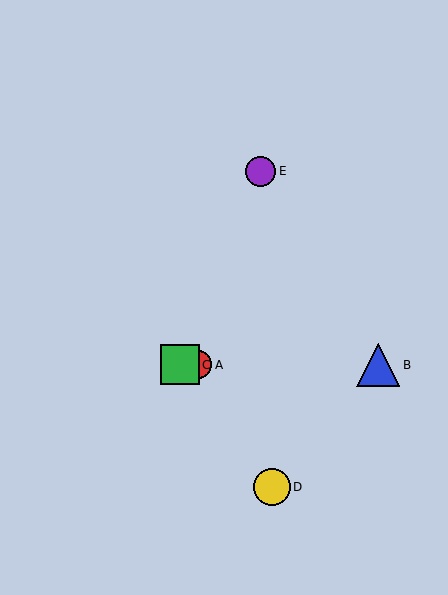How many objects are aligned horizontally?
3 objects (A, B, C) are aligned horizontally.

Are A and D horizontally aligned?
No, A is at y≈365 and D is at y≈487.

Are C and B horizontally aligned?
Yes, both are at y≈365.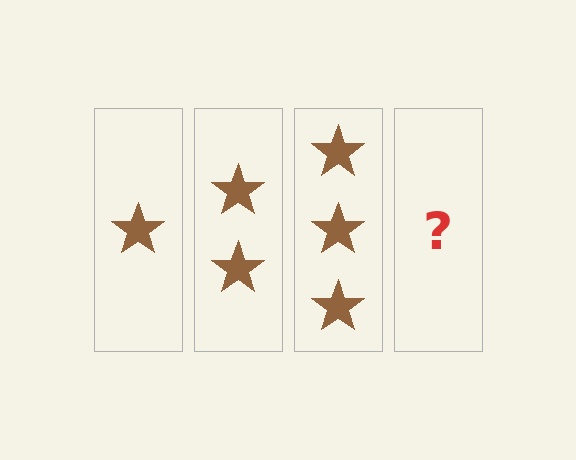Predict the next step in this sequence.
The next step is 4 stars.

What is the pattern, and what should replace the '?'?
The pattern is that each step adds one more star. The '?' should be 4 stars.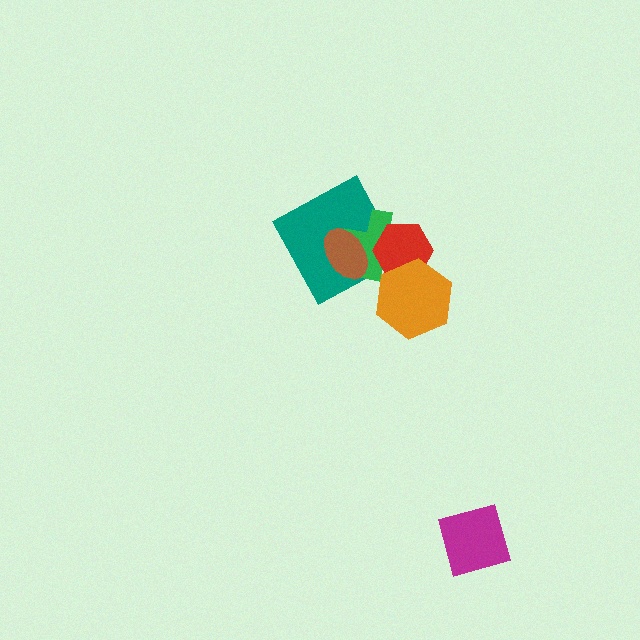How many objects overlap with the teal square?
3 objects overlap with the teal square.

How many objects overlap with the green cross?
4 objects overlap with the green cross.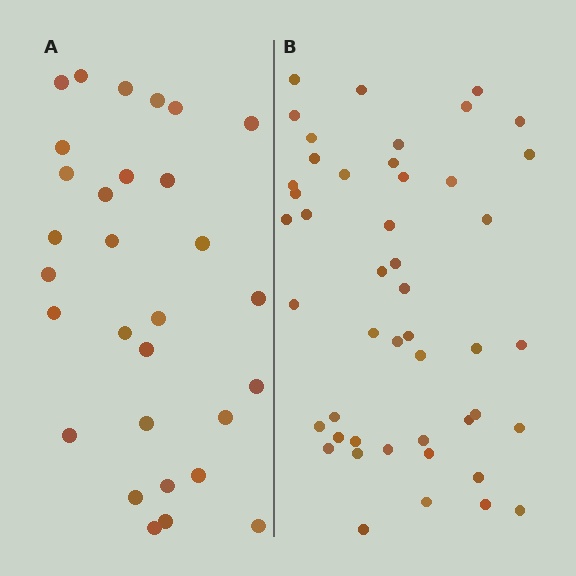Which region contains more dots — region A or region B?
Region B (the right region) has more dots.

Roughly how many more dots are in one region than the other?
Region B has approximately 15 more dots than region A.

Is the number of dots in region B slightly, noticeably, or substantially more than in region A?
Region B has substantially more. The ratio is roughly 1.6 to 1.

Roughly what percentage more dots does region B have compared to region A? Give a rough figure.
About 55% more.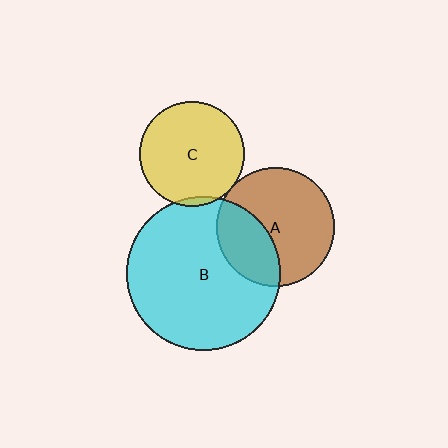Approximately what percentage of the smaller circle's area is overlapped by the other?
Approximately 5%.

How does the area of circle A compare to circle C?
Approximately 1.3 times.